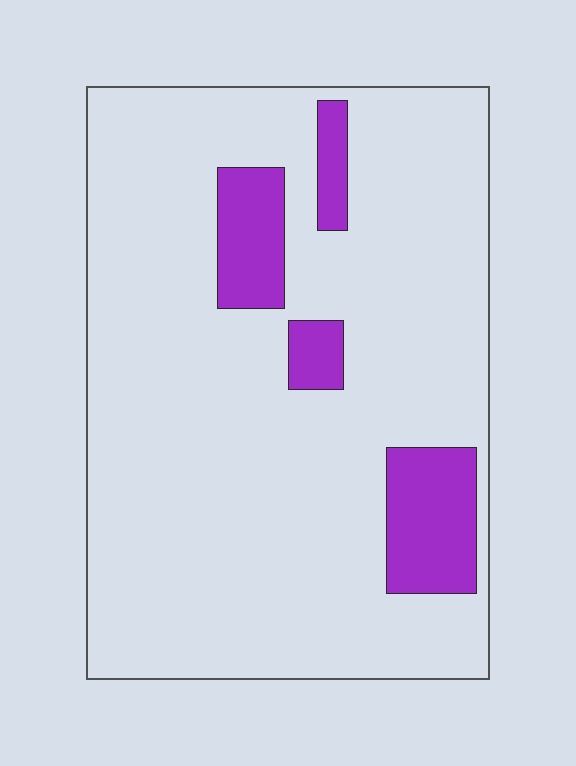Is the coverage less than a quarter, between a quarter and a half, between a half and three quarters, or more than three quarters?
Less than a quarter.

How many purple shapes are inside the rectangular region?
4.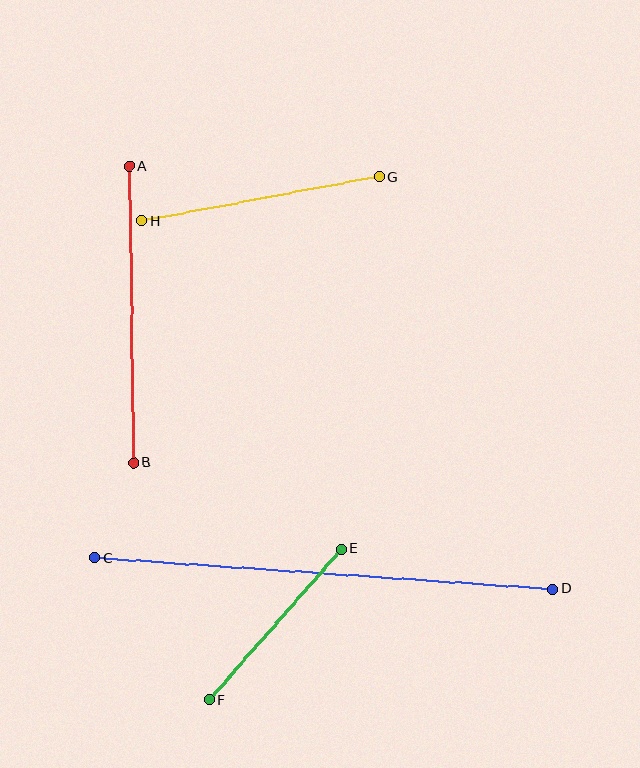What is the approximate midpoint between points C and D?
The midpoint is at approximately (324, 574) pixels.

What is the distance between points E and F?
The distance is approximately 201 pixels.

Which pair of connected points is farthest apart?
Points C and D are farthest apart.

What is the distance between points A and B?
The distance is approximately 296 pixels.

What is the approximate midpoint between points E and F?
The midpoint is at approximately (275, 624) pixels.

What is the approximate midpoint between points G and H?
The midpoint is at approximately (261, 199) pixels.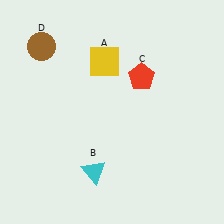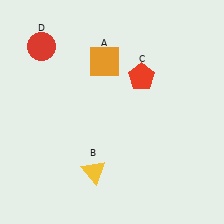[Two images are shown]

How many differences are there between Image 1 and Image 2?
There are 3 differences between the two images.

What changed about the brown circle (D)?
In Image 1, D is brown. In Image 2, it changed to red.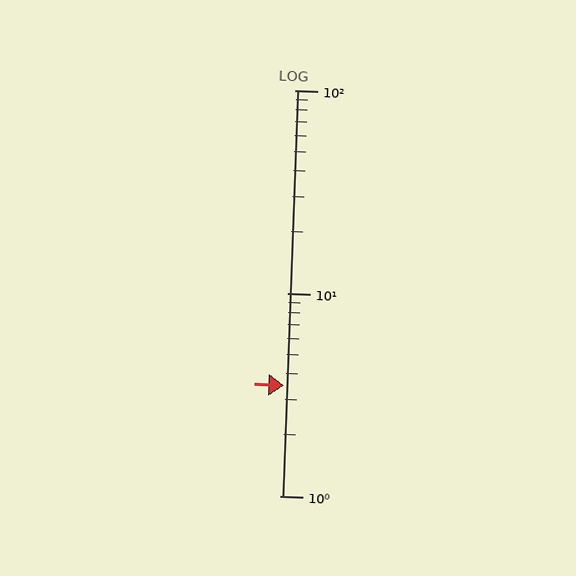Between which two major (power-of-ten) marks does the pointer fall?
The pointer is between 1 and 10.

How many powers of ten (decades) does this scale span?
The scale spans 2 decades, from 1 to 100.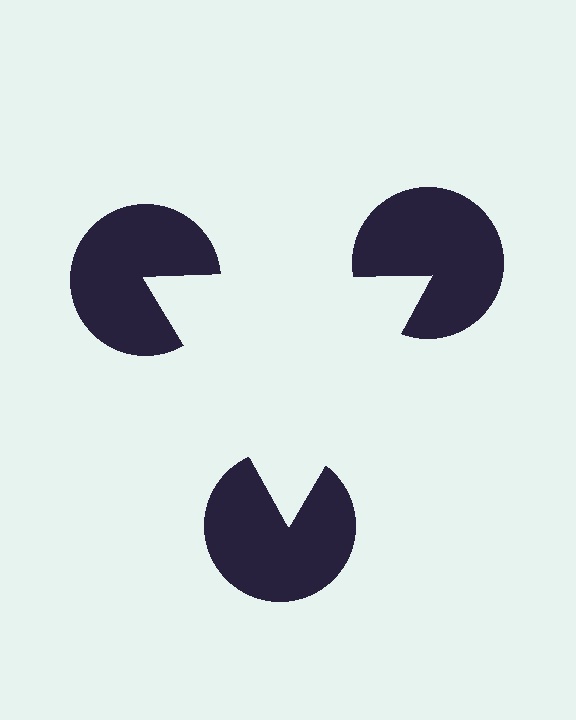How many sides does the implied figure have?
3 sides.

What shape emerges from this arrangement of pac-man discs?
An illusory triangle — its edges are inferred from the aligned wedge cuts in the pac-man discs, not physically drawn.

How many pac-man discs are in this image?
There are 3 — one at each vertex of the illusory triangle.